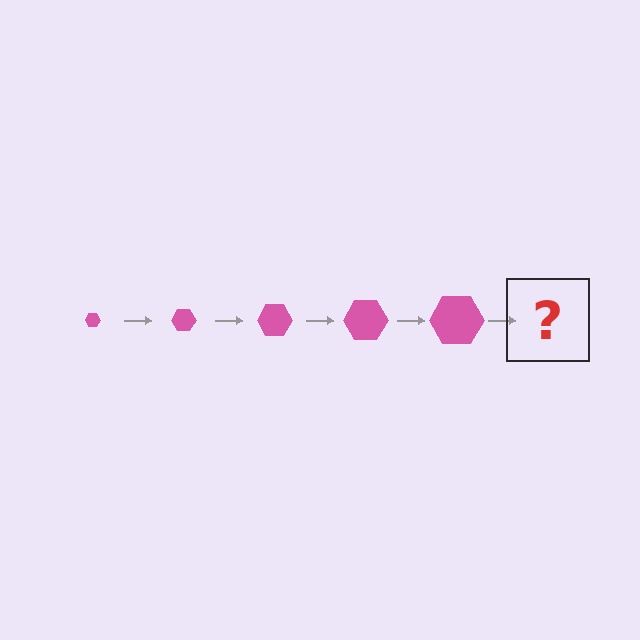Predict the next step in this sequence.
The next step is a pink hexagon, larger than the previous one.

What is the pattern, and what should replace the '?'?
The pattern is that the hexagon gets progressively larger each step. The '?' should be a pink hexagon, larger than the previous one.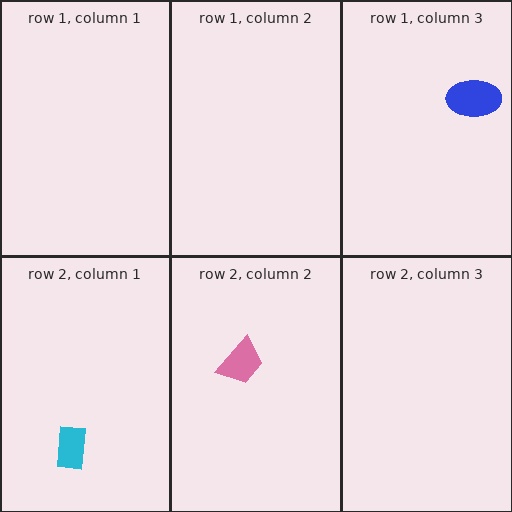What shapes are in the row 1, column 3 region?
The blue ellipse.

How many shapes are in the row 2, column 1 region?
1.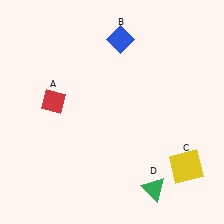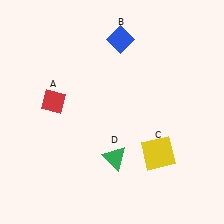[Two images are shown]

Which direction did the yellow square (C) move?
The yellow square (C) moved left.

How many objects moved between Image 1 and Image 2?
2 objects moved between the two images.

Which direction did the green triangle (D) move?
The green triangle (D) moved left.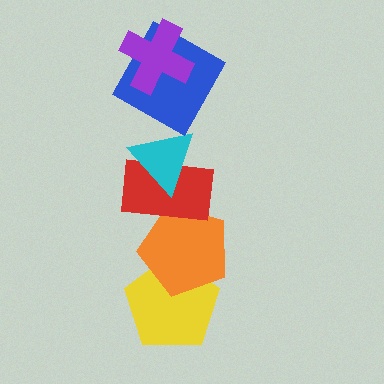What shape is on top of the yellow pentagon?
The orange pentagon is on top of the yellow pentagon.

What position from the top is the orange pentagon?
The orange pentagon is 5th from the top.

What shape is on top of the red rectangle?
The cyan triangle is on top of the red rectangle.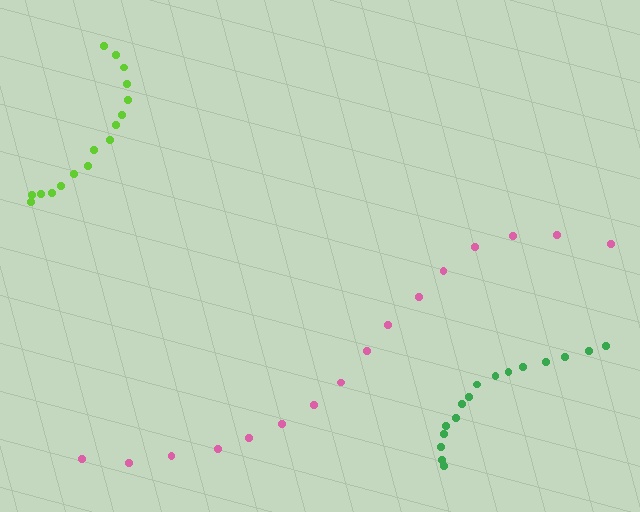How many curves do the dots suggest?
There are 3 distinct paths.